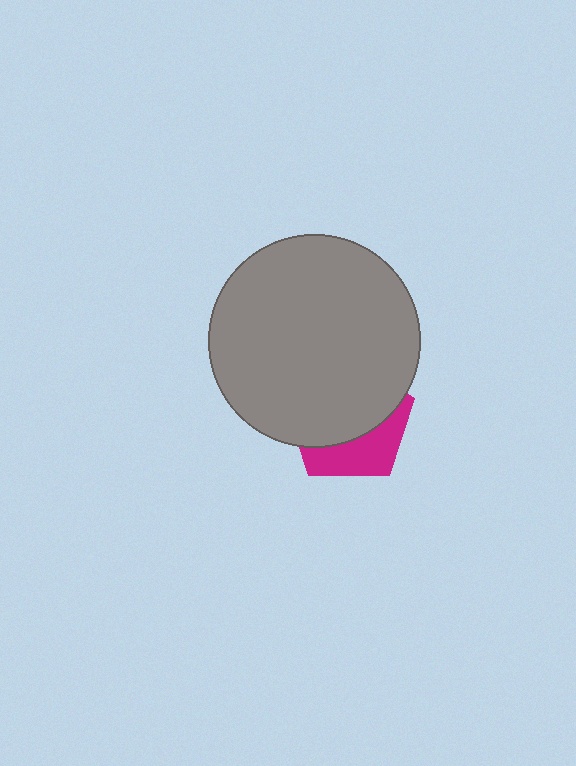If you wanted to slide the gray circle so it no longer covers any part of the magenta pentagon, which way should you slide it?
Slide it up — that is the most direct way to separate the two shapes.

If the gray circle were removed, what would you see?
You would see the complete magenta pentagon.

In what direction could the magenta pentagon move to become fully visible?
The magenta pentagon could move down. That would shift it out from behind the gray circle entirely.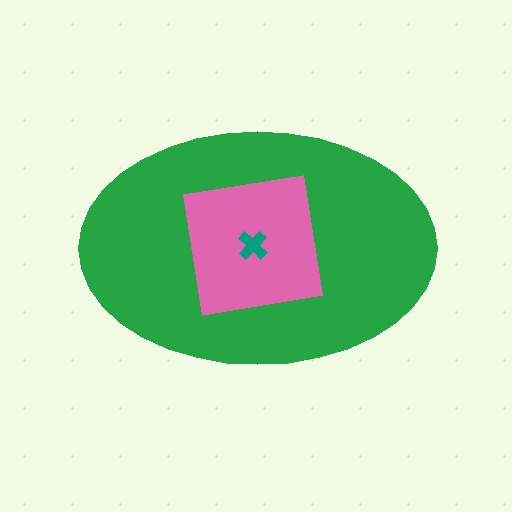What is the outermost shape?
The green ellipse.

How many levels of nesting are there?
3.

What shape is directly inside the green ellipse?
The pink square.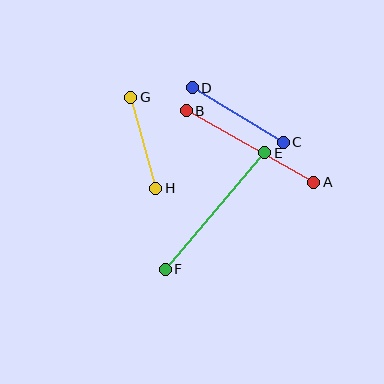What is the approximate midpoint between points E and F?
The midpoint is at approximately (215, 211) pixels.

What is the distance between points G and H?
The distance is approximately 94 pixels.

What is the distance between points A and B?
The distance is approximately 146 pixels.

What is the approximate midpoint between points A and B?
The midpoint is at approximately (250, 146) pixels.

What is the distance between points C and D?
The distance is approximately 106 pixels.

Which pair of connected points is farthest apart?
Points E and F are farthest apart.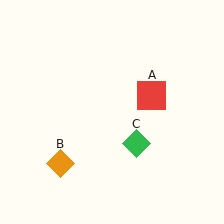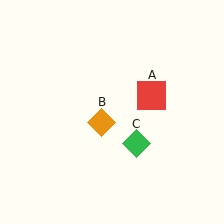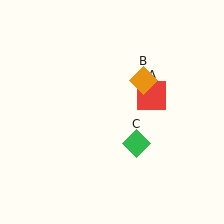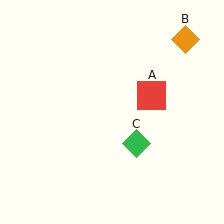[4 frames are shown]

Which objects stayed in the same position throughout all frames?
Red square (object A) and green diamond (object C) remained stationary.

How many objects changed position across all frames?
1 object changed position: orange diamond (object B).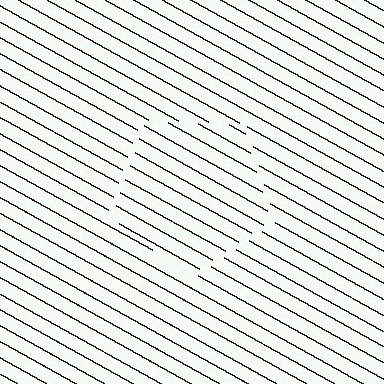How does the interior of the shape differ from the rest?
The interior of the shape contains the same grating, shifted by half a period — the contour is defined by the phase discontinuity where line-ends from the inner and outer gratings abut.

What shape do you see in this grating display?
An illusory pentagon. The interior of the shape contains the same grating, shifted by half a period — the contour is defined by the phase discontinuity where line-ends from the inner and outer gratings abut.